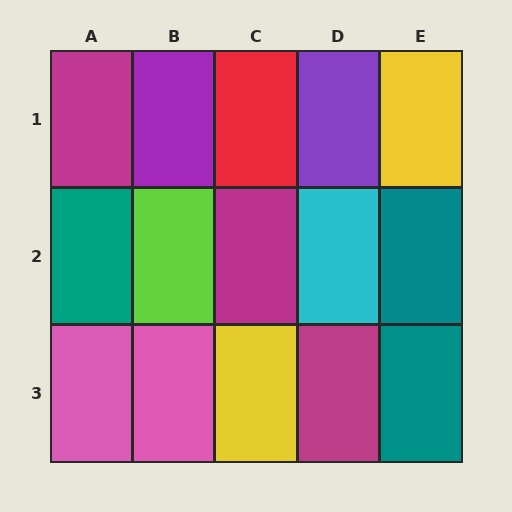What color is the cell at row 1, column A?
Magenta.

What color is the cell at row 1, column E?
Yellow.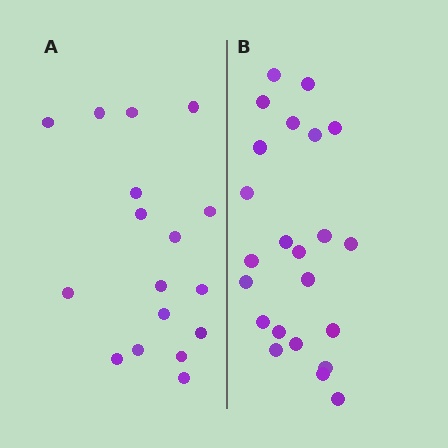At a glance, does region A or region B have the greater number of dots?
Region B (the right region) has more dots.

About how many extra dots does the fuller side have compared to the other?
Region B has about 6 more dots than region A.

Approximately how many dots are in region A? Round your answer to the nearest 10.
About 20 dots. (The exact count is 17, which rounds to 20.)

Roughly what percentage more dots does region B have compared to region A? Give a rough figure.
About 35% more.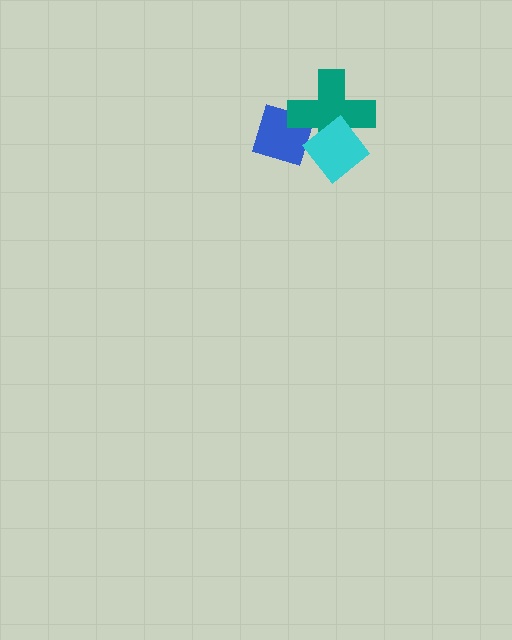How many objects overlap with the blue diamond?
2 objects overlap with the blue diamond.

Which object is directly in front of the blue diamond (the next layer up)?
The teal cross is directly in front of the blue diamond.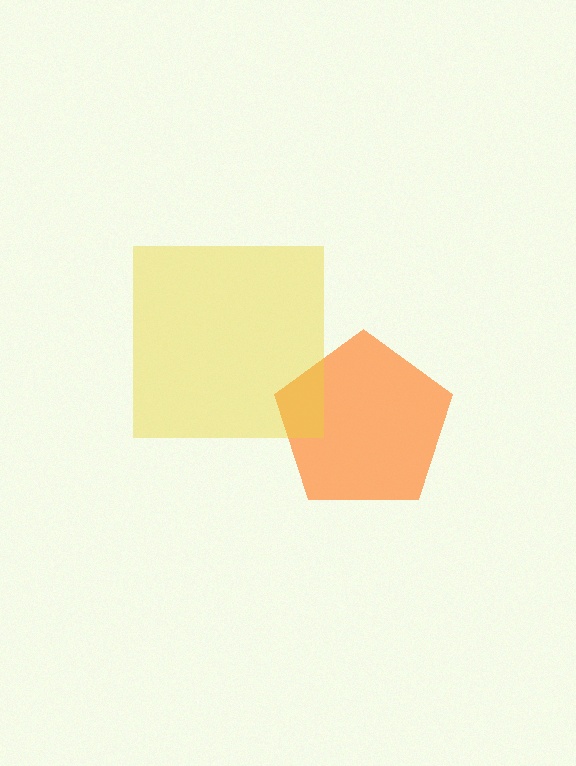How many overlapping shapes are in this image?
There are 2 overlapping shapes in the image.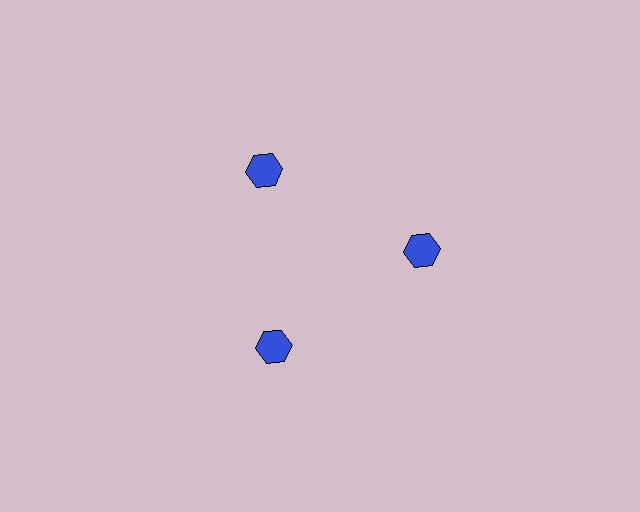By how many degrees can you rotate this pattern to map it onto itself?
The pattern maps onto itself every 120 degrees of rotation.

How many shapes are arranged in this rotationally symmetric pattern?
There are 3 shapes, arranged in 3 groups of 1.